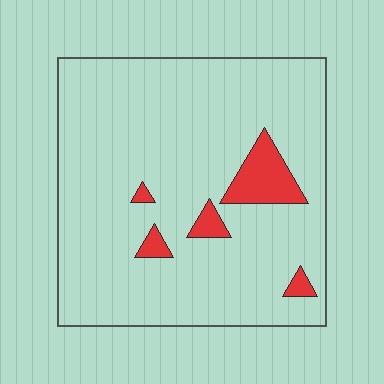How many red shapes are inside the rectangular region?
5.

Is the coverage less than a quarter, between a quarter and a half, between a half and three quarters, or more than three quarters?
Less than a quarter.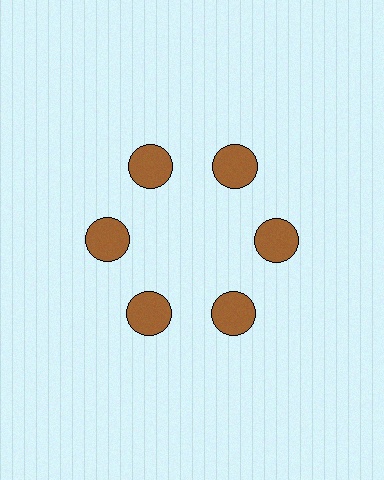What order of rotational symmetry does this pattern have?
This pattern has 6-fold rotational symmetry.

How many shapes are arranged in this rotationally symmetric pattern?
There are 6 shapes, arranged in 6 groups of 1.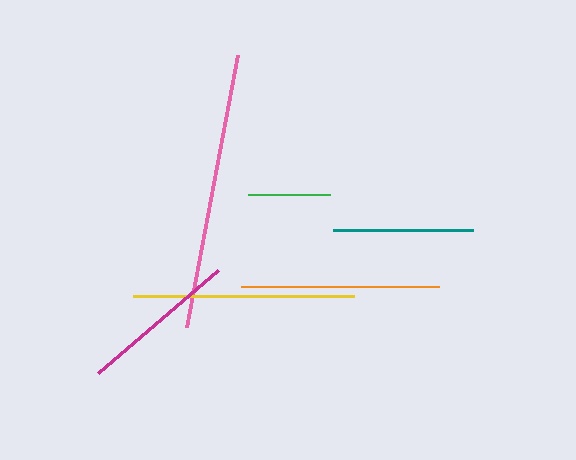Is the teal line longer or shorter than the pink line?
The pink line is longer than the teal line.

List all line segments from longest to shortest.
From longest to shortest: pink, yellow, orange, magenta, teal, green.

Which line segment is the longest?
The pink line is the longest at approximately 276 pixels.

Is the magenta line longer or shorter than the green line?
The magenta line is longer than the green line.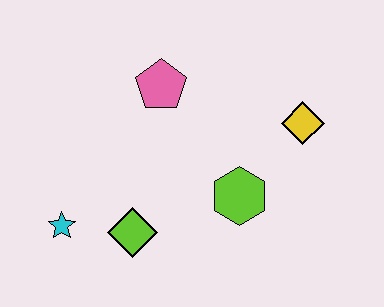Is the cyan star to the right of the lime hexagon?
No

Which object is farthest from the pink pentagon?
The cyan star is farthest from the pink pentagon.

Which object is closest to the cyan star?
The lime diamond is closest to the cyan star.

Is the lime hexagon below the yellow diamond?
Yes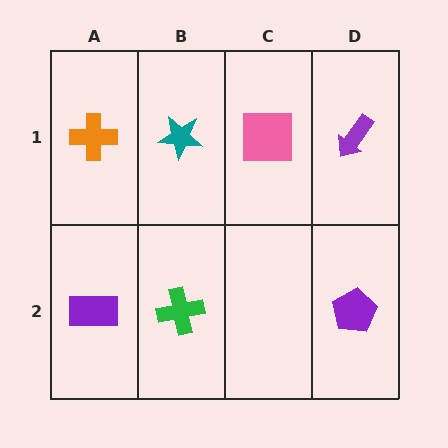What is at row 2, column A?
A purple rectangle.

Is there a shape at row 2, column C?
No, that cell is empty.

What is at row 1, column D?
A purple arrow.